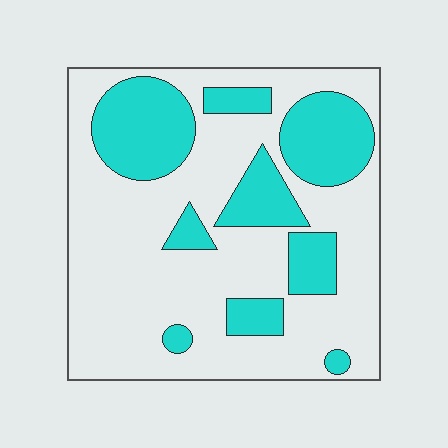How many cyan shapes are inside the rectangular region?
9.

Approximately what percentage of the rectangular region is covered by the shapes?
Approximately 30%.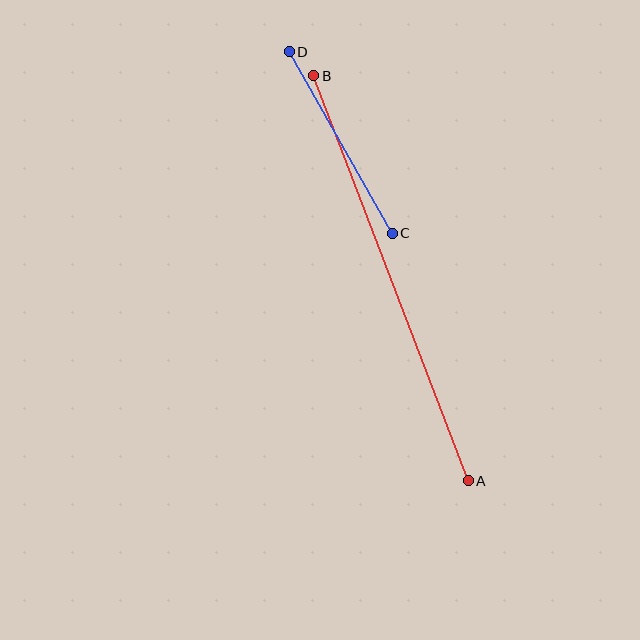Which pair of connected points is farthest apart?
Points A and B are farthest apart.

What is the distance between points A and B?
The distance is approximately 433 pixels.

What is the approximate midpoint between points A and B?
The midpoint is at approximately (391, 278) pixels.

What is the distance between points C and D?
The distance is approximately 209 pixels.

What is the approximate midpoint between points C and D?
The midpoint is at approximately (341, 143) pixels.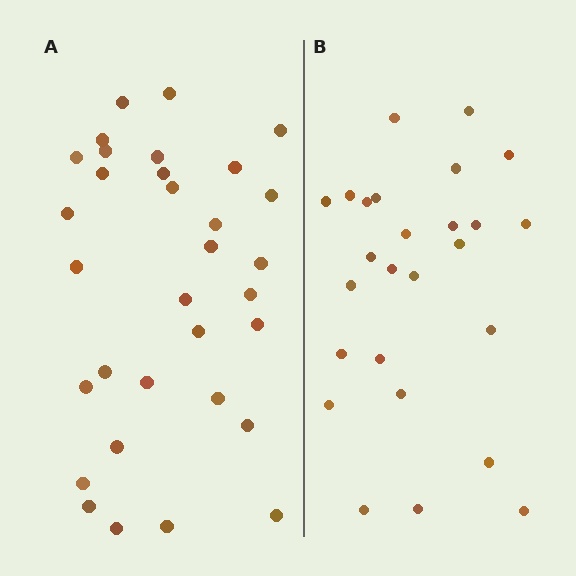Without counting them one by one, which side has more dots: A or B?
Region A (the left region) has more dots.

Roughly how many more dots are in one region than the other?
Region A has about 6 more dots than region B.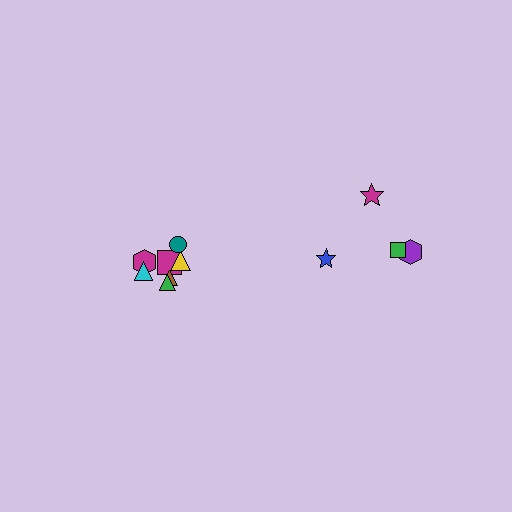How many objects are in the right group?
There are 4 objects.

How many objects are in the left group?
There are 7 objects.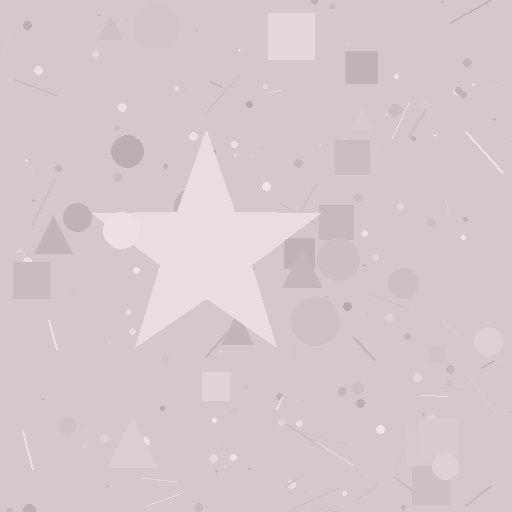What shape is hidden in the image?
A star is hidden in the image.